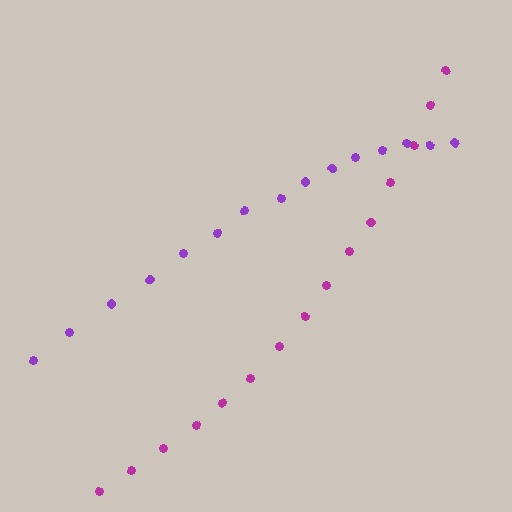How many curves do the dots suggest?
There are 2 distinct paths.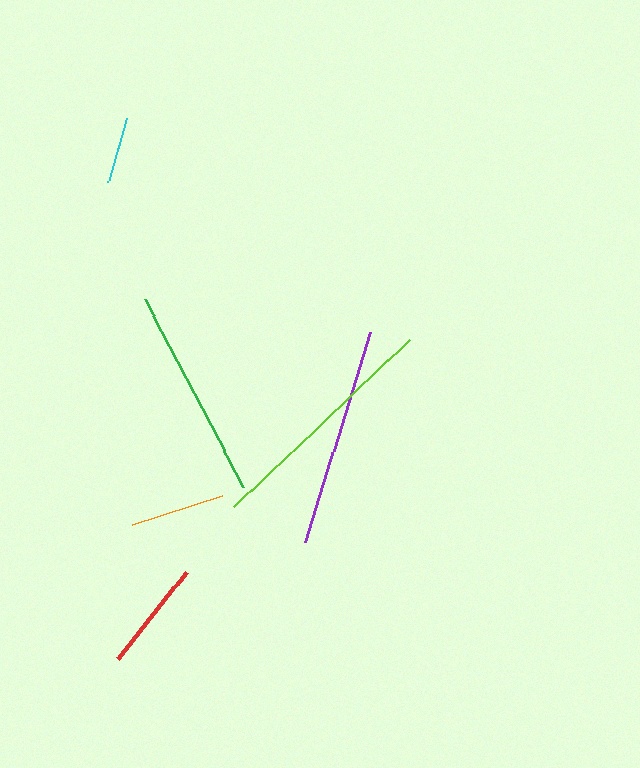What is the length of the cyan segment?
The cyan segment is approximately 68 pixels long.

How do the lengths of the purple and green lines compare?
The purple and green lines are approximately the same length.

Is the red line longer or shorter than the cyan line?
The red line is longer than the cyan line.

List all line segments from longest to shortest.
From longest to shortest: lime, purple, green, red, orange, cyan.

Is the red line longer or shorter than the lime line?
The lime line is longer than the red line.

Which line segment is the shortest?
The cyan line is the shortest at approximately 68 pixels.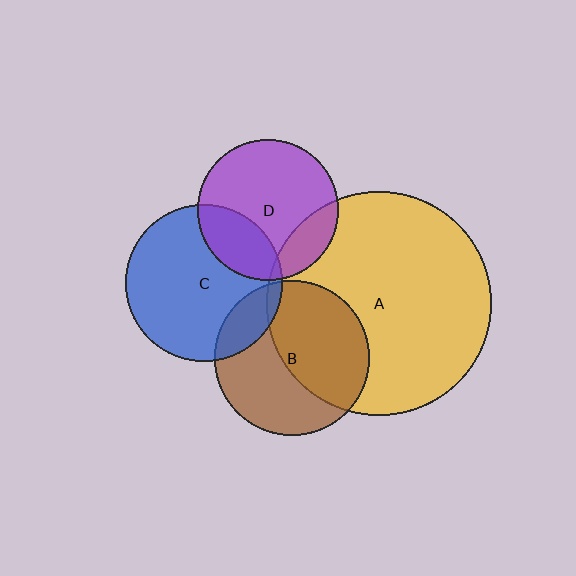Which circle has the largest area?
Circle A (yellow).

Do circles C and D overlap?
Yes.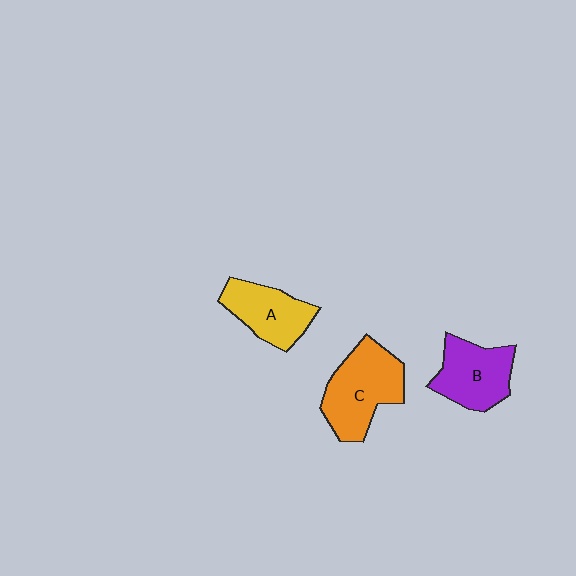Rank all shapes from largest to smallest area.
From largest to smallest: C (orange), B (purple), A (yellow).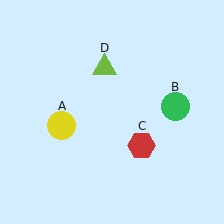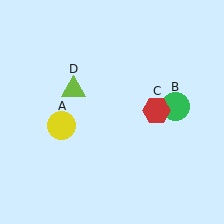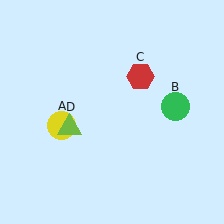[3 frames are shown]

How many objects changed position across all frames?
2 objects changed position: red hexagon (object C), lime triangle (object D).